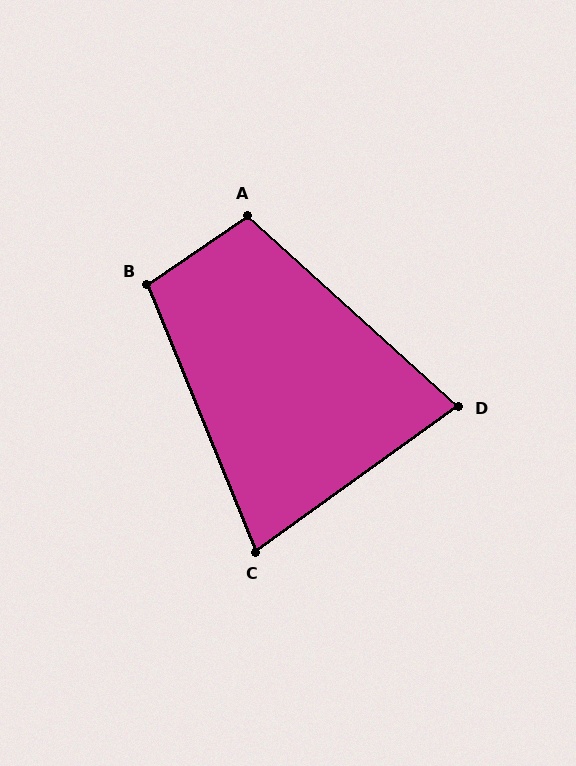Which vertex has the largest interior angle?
A, at approximately 104 degrees.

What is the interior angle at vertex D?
Approximately 78 degrees (acute).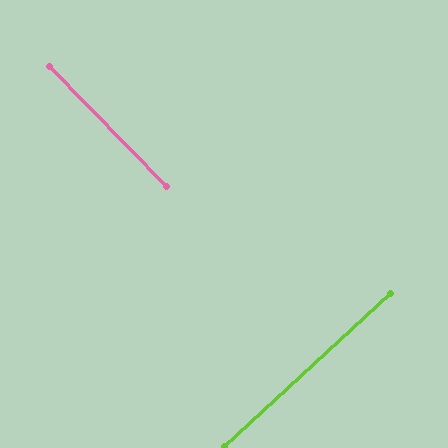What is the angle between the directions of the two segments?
Approximately 89 degrees.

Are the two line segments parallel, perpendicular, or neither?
Perpendicular — they meet at approximately 89°.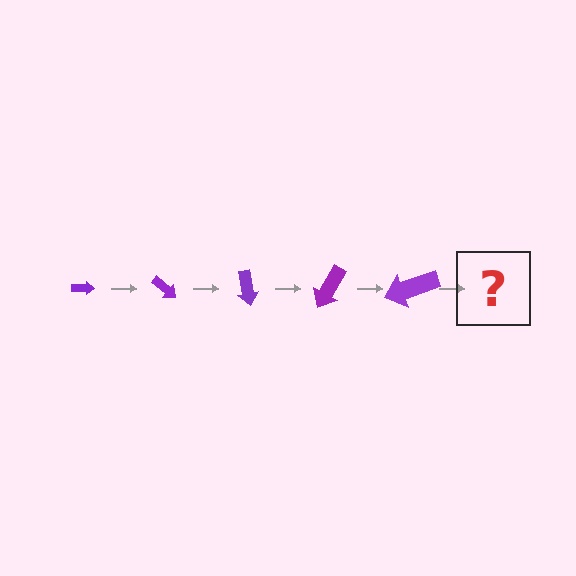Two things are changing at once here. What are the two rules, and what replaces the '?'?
The two rules are that the arrow grows larger each step and it rotates 40 degrees each step. The '?' should be an arrow, larger than the previous one and rotated 200 degrees from the start.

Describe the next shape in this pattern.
It should be an arrow, larger than the previous one and rotated 200 degrees from the start.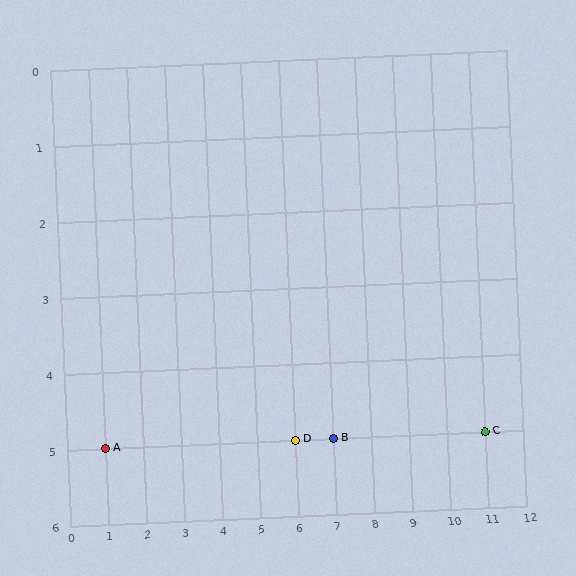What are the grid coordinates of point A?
Point A is at grid coordinates (1, 5).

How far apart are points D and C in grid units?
Points D and C are 5 columns apart.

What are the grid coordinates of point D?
Point D is at grid coordinates (6, 5).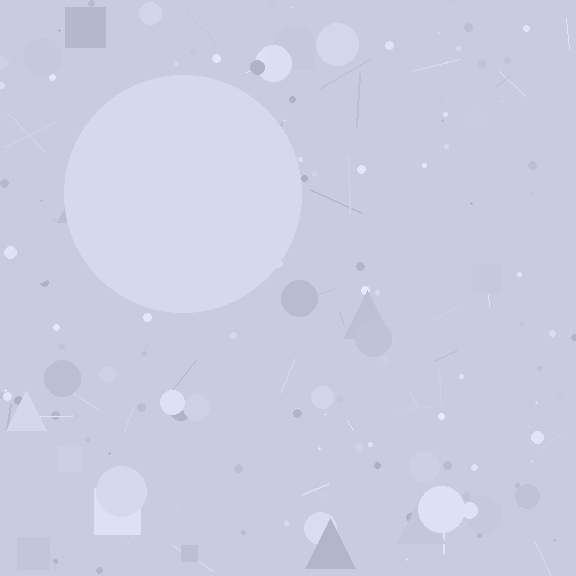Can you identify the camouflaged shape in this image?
The camouflaged shape is a circle.